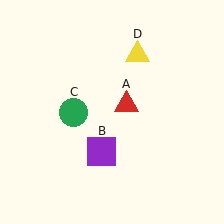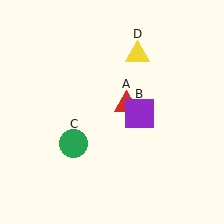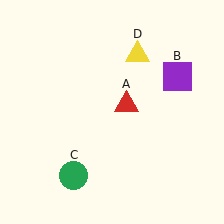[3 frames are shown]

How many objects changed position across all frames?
2 objects changed position: purple square (object B), green circle (object C).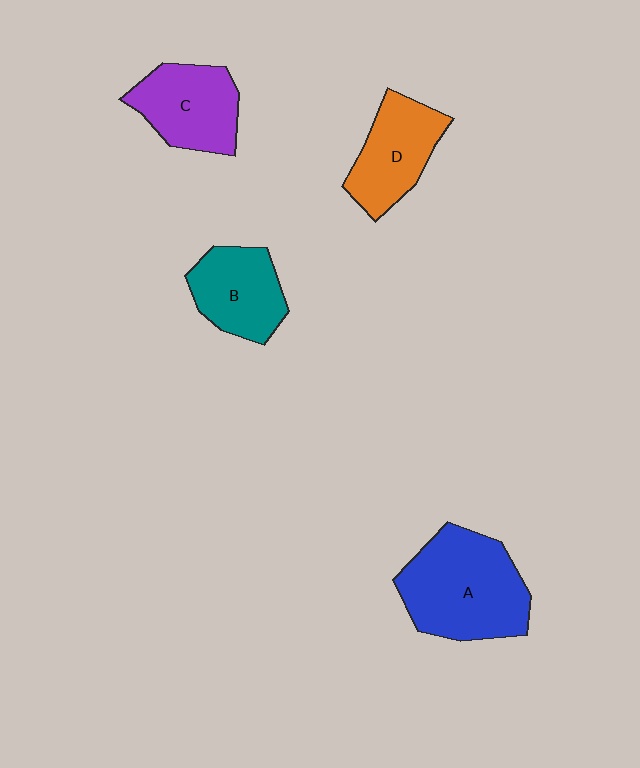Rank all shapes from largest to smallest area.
From largest to smallest: A (blue), C (purple), D (orange), B (teal).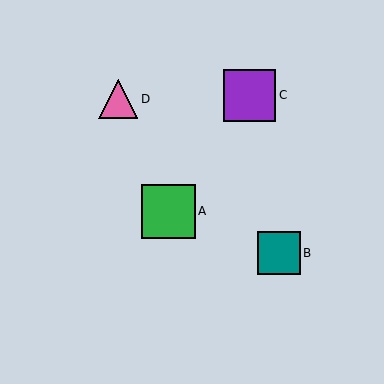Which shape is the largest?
The green square (labeled A) is the largest.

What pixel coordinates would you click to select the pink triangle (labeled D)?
Click at (118, 99) to select the pink triangle D.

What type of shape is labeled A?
Shape A is a green square.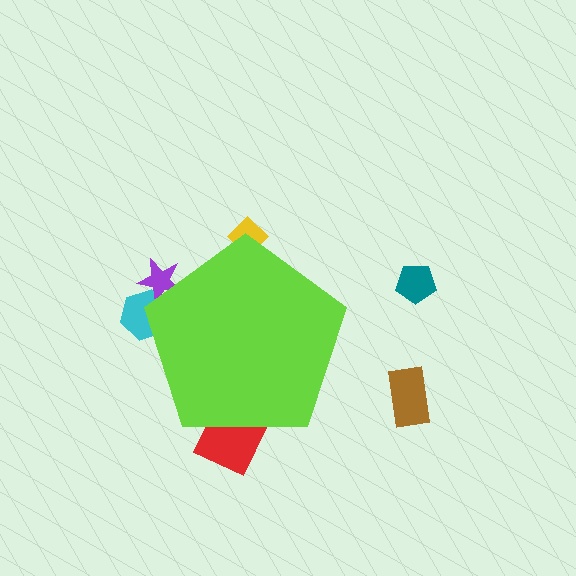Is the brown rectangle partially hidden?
No, the brown rectangle is fully visible.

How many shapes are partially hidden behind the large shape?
4 shapes are partially hidden.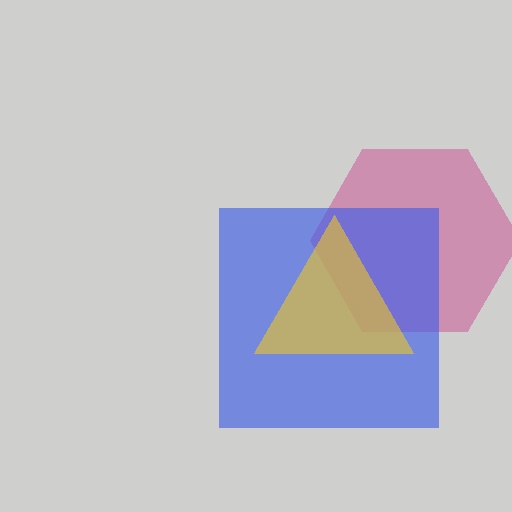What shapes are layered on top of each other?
The layered shapes are: a magenta hexagon, a blue square, a yellow triangle.